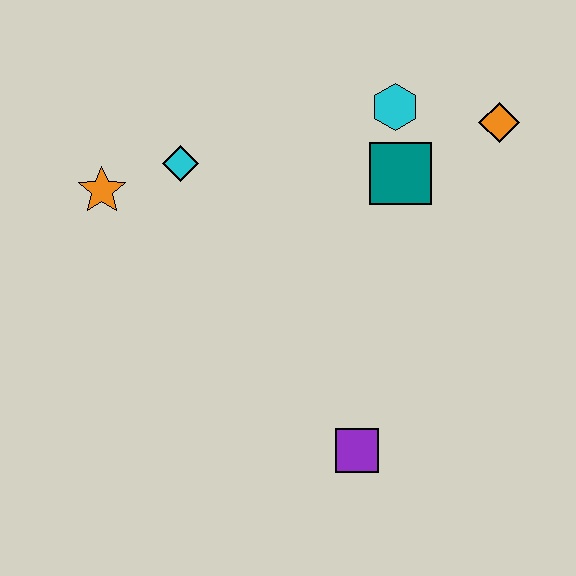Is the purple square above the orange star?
No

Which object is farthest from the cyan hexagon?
The purple square is farthest from the cyan hexagon.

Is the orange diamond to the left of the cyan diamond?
No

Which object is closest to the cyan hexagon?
The teal square is closest to the cyan hexagon.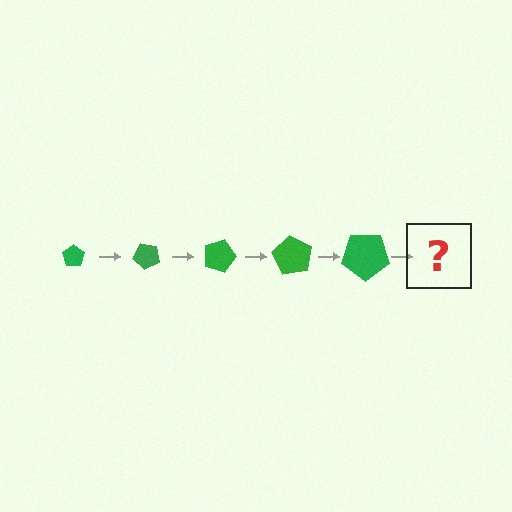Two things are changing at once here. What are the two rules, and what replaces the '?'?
The two rules are that the pentagon grows larger each step and it rotates 45 degrees each step. The '?' should be a pentagon, larger than the previous one and rotated 225 degrees from the start.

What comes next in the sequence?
The next element should be a pentagon, larger than the previous one and rotated 225 degrees from the start.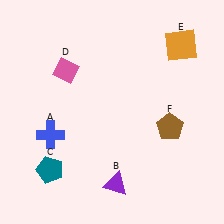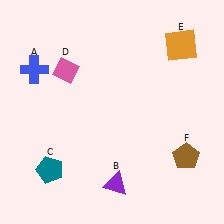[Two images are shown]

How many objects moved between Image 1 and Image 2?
2 objects moved between the two images.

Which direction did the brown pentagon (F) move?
The brown pentagon (F) moved down.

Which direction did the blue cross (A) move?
The blue cross (A) moved up.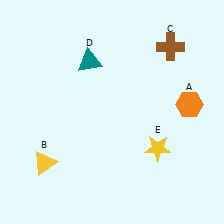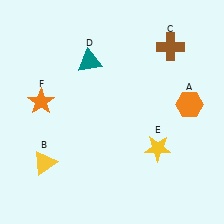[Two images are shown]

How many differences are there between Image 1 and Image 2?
There is 1 difference between the two images.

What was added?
An orange star (F) was added in Image 2.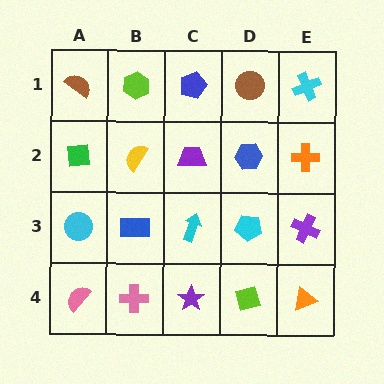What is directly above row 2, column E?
A cyan cross.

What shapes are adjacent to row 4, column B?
A blue rectangle (row 3, column B), a pink semicircle (row 4, column A), a purple star (row 4, column C).